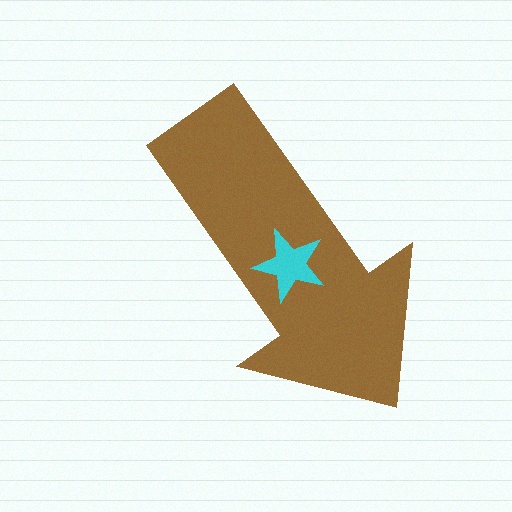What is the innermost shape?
The cyan star.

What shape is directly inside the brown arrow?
The cyan star.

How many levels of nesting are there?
2.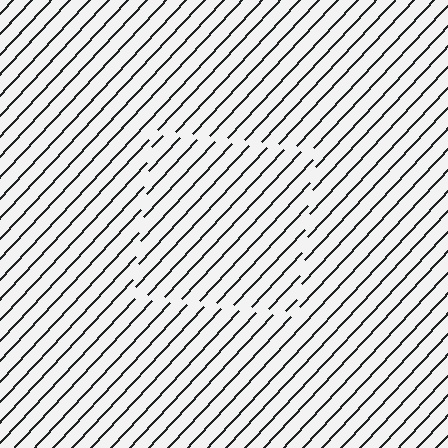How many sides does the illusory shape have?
4 sides — the line-ends trace a square.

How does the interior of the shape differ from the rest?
The interior of the shape contains the same grating, shifted by half a period — the contour is defined by the phase discontinuity where line-ends from the inner and outer gratings abut.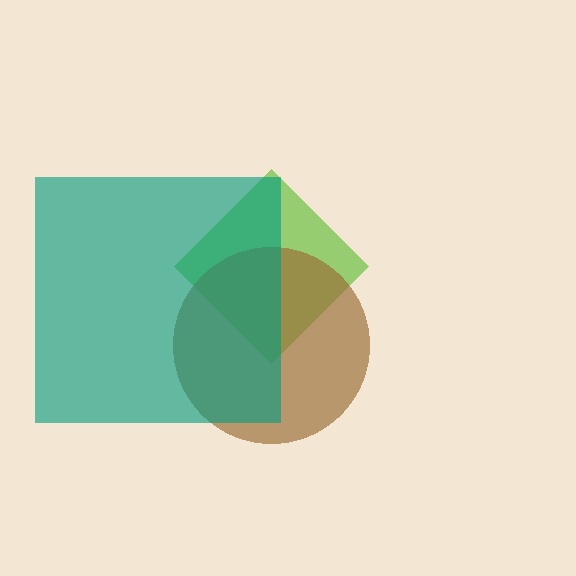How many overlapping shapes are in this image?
There are 3 overlapping shapes in the image.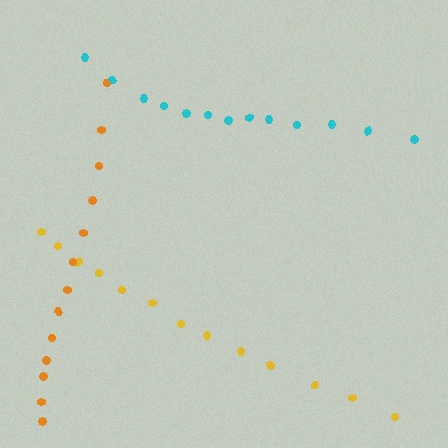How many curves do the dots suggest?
There are 3 distinct paths.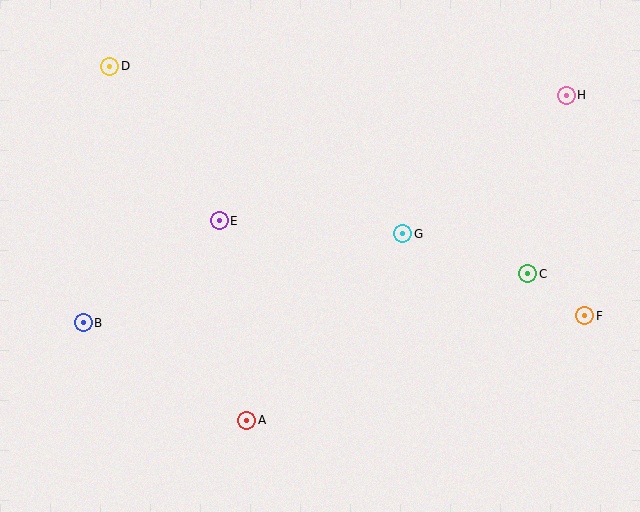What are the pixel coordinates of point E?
Point E is at (219, 221).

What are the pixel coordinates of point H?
Point H is at (566, 95).